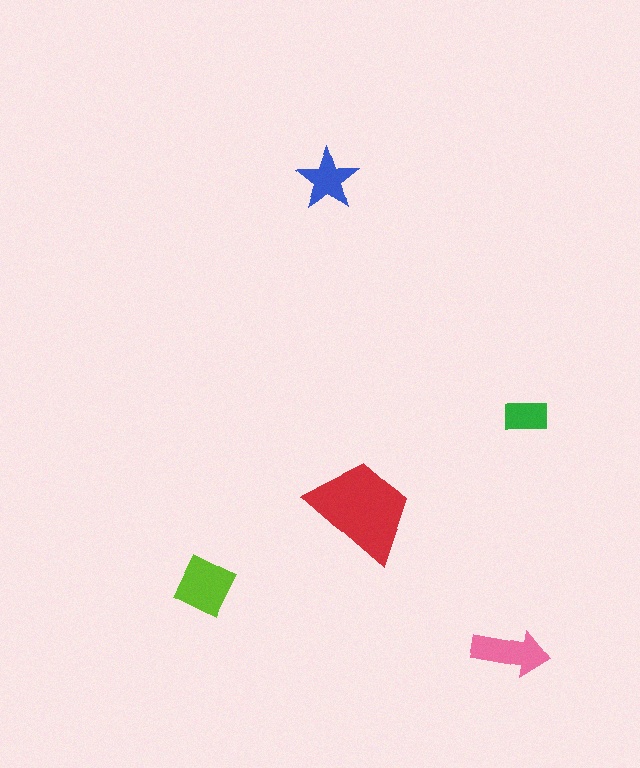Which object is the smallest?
The green rectangle.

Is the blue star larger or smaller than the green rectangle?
Larger.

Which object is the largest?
The red trapezoid.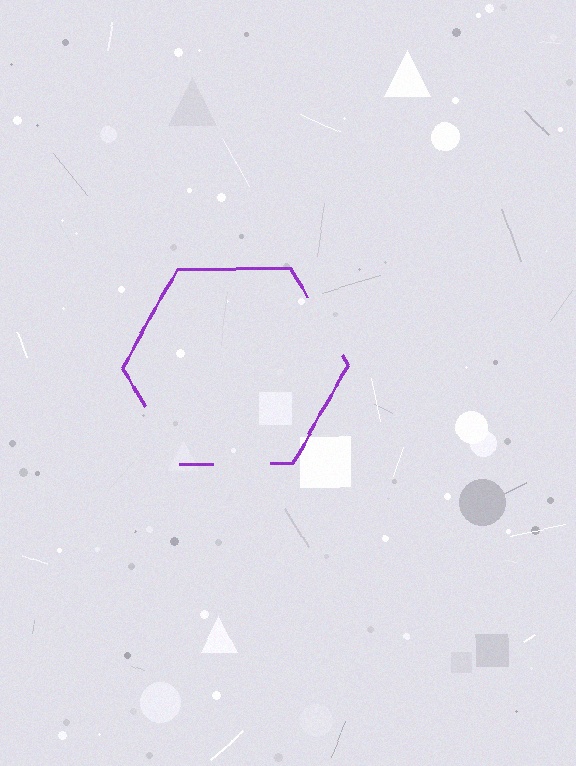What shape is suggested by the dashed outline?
The dashed outline suggests a hexagon.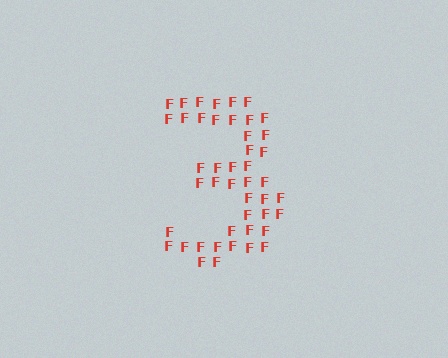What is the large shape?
The large shape is the digit 3.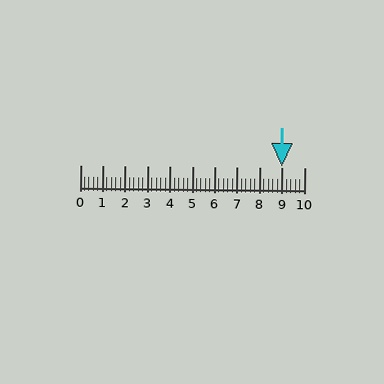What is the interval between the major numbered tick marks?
The major tick marks are spaced 1 units apart.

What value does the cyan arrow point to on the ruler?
The cyan arrow points to approximately 9.0.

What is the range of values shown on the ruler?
The ruler shows values from 0 to 10.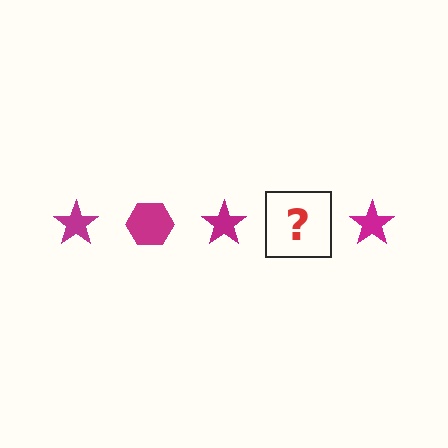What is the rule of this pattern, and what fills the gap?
The rule is that the pattern cycles through star, hexagon shapes in magenta. The gap should be filled with a magenta hexagon.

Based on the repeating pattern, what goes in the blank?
The blank should be a magenta hexagon.